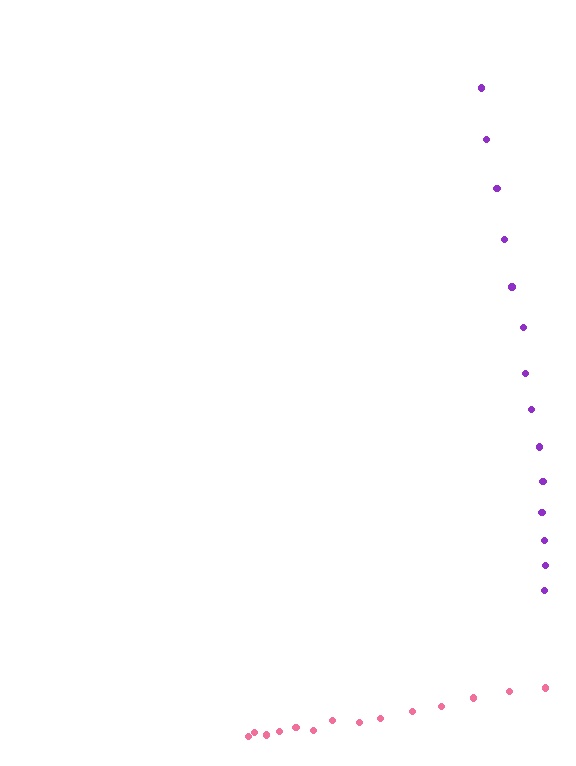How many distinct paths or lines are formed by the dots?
There are 2 distinct paths.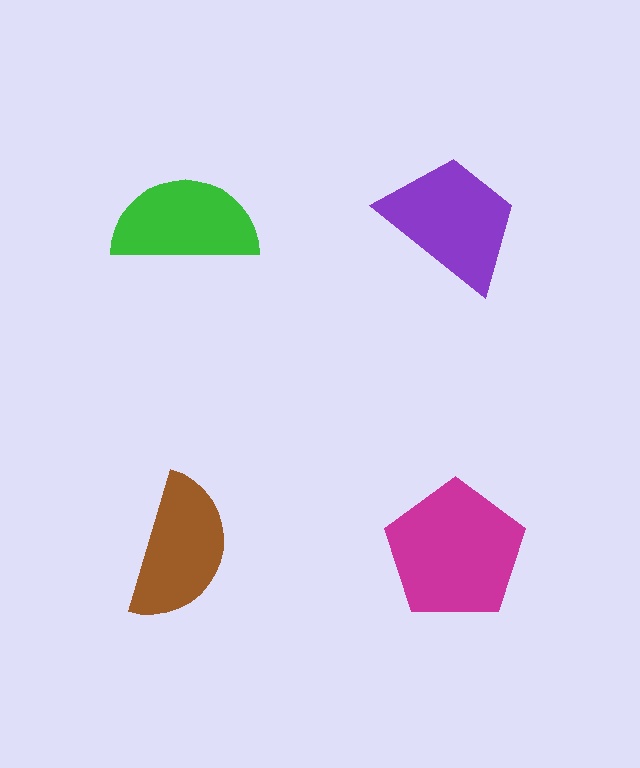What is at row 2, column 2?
A magenta pentagon.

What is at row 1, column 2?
A purple trapezoid.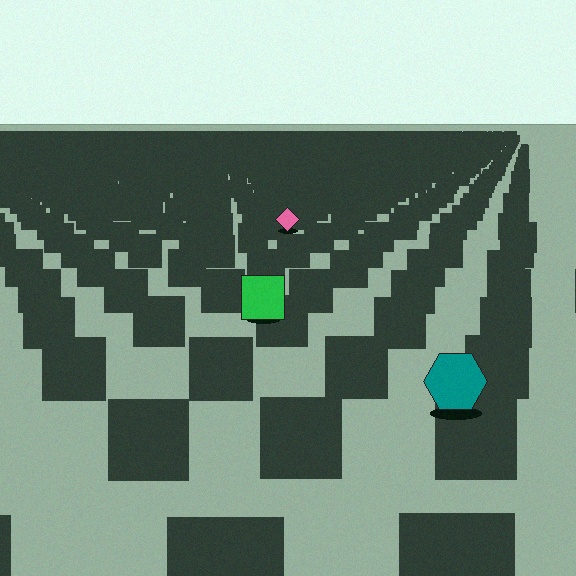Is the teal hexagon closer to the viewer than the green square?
Yes. The teal hexagon is closer — you can tell from the texture gradient: the ground texture is coarser near it.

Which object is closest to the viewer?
The teal hexagon is closest. The texture marks near it are larger and more spread out.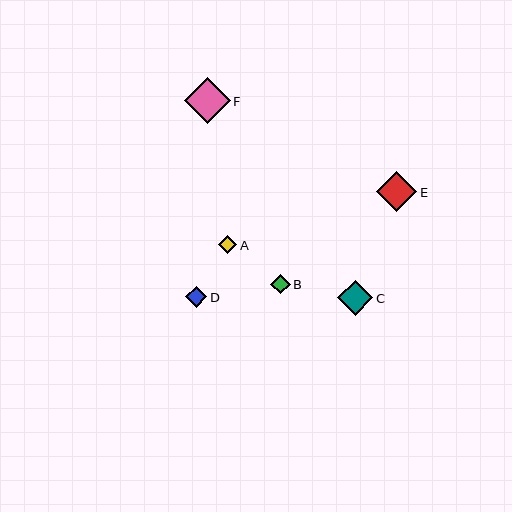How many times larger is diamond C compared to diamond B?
Diamond C is approximately 1.8 times the size of diamond B.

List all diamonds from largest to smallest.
From largest to smallest: F, E, C, D, B, A.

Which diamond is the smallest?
Diamond A is the smallest with a size of approximately 18 pixels.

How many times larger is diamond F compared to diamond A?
Diamond F is approximately 2.6 times the size of diamond A.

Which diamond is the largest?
Diamond F is the largest with a size of approximately 46 pixels.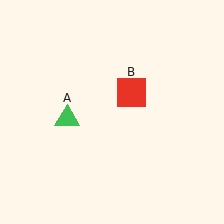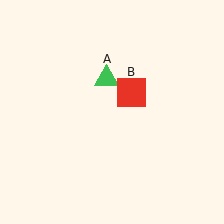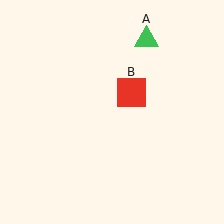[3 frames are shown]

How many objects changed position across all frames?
1 object changed position: green triangle (object A).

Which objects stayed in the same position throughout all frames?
Red square (object B) remained stationary.